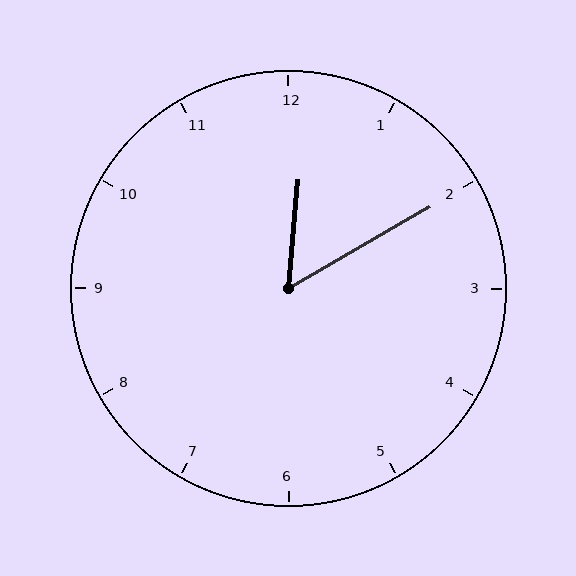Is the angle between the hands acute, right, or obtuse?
It is acute.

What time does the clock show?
12:10.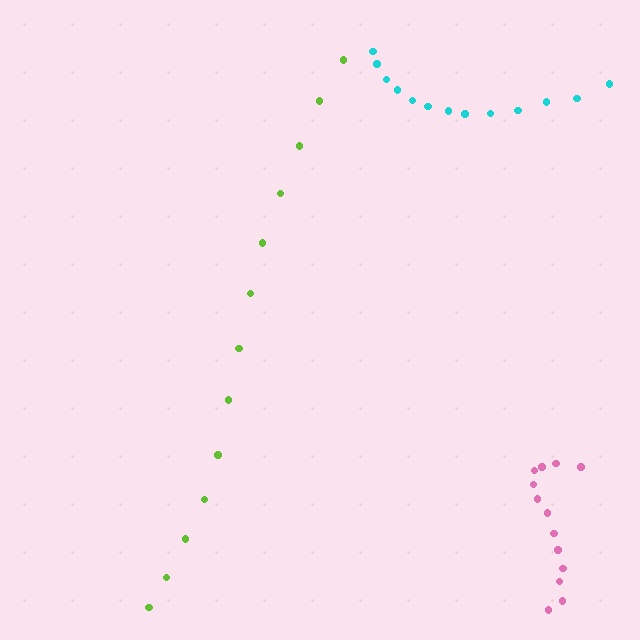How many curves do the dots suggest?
There are 3 distinct paths.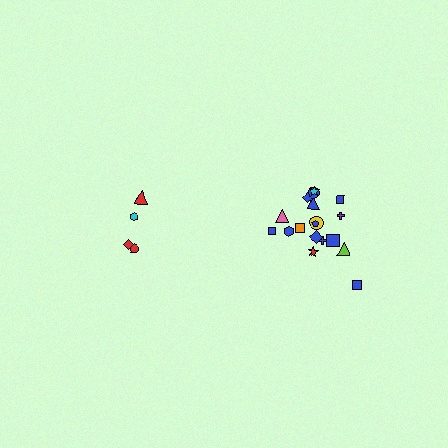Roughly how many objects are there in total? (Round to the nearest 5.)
Roughly 20 objects in total.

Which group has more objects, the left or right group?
The right group.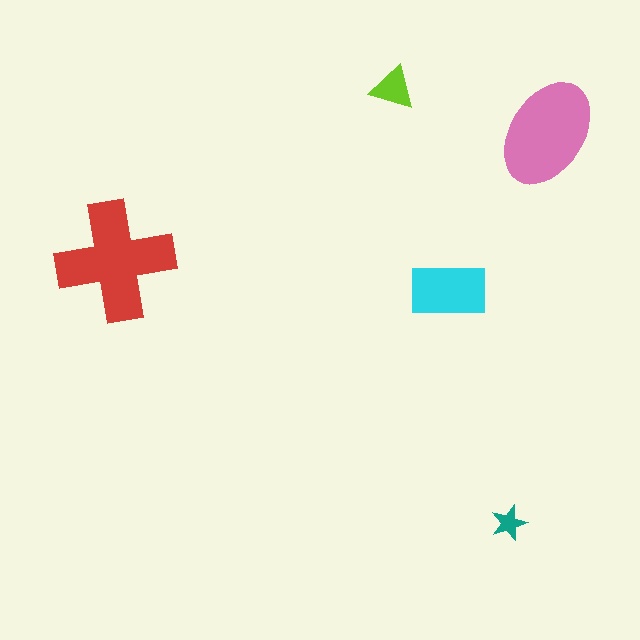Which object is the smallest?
The teal star.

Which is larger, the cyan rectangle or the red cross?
The red cross.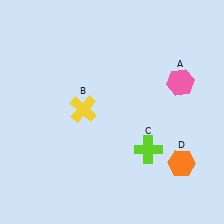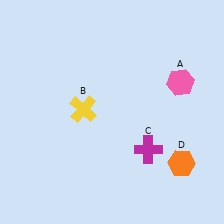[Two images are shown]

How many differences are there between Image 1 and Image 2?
There is 1 difference between the two images.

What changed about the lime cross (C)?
In Image 1, C is lime. In Image 2, it changed to magenta.